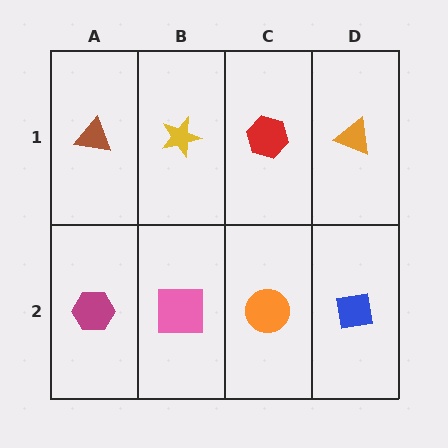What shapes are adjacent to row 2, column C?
A red hexagon (row 1, column C), a pink square (row 2, column B), a blue square (row 2, column D).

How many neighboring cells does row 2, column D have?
2.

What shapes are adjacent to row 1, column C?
An orange circle (row 2, column C), a yellow star (row 1, column B), an orange triangle (row 1, column D).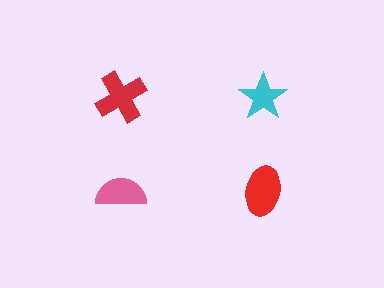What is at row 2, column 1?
A pink semicircle.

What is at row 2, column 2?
A red ellipse.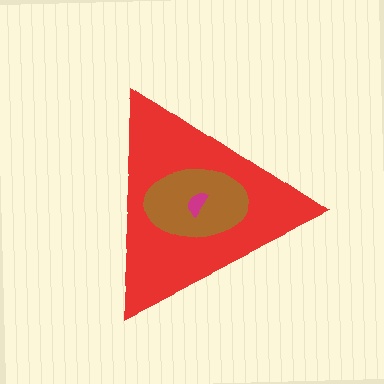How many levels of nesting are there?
3.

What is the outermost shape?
The red triangle.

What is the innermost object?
The magenta semicircle.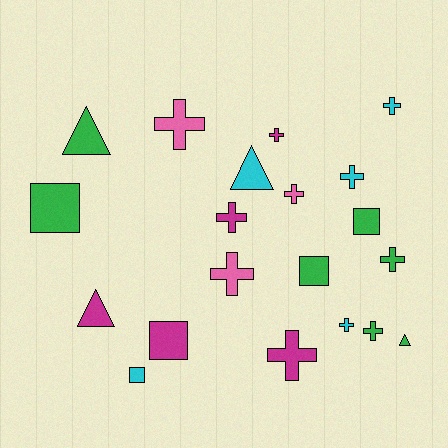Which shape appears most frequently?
Cross, with 11 objects.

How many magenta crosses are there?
There are 3 magenta crosses.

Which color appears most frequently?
Green, with 7 objects.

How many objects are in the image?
There are 20 objects.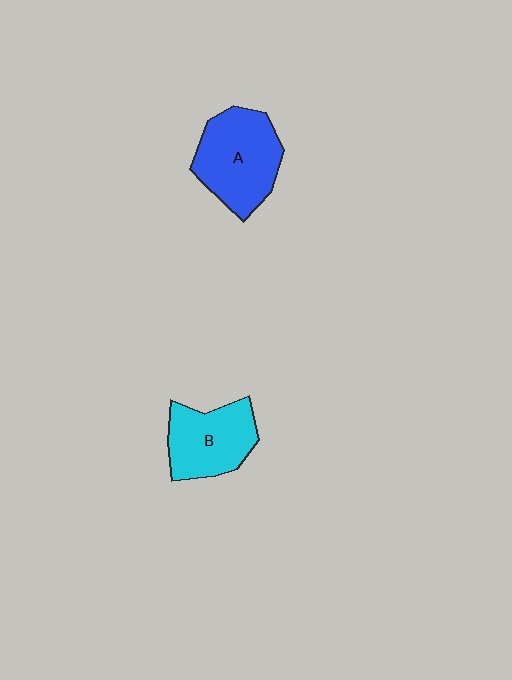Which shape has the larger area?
Shape A (blue).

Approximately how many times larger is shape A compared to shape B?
Approximately 1.2 times.